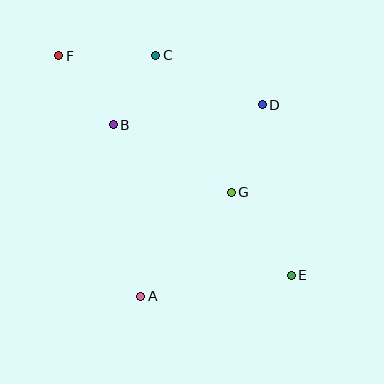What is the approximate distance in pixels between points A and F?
The distance between A and F is approximately 254 pixels.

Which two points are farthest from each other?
Points E and F are farthest from each other.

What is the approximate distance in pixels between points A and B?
The distance between A and B is approximately 174 pixels.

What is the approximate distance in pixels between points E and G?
The distance between E and G is approximately 102 pixels.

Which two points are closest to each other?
Points B and C are closest to each other.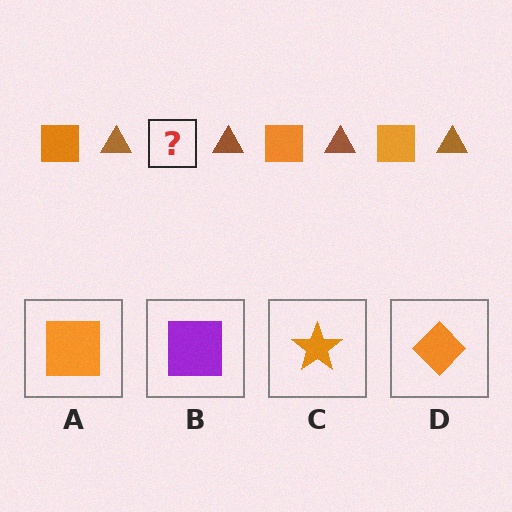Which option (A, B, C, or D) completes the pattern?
A.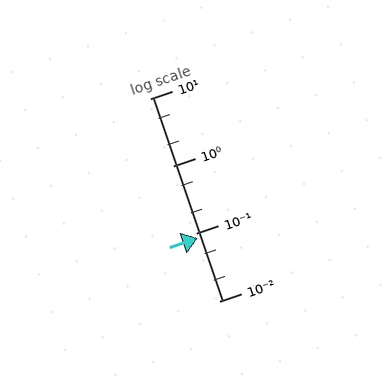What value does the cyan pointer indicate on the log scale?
The pointer indicates approximately 0.086.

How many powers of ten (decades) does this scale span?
The scale spans 3 decades, from 0.01 to 10.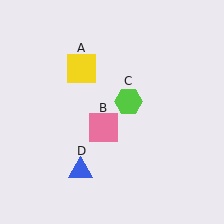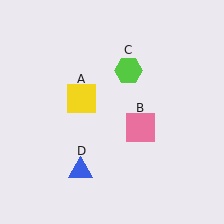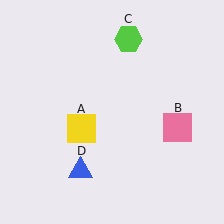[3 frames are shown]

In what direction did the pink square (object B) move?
The pink square (object B) moved right.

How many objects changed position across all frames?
3 objects changed position: yellow square (object A), pink square (object B), lime hexagon (object C).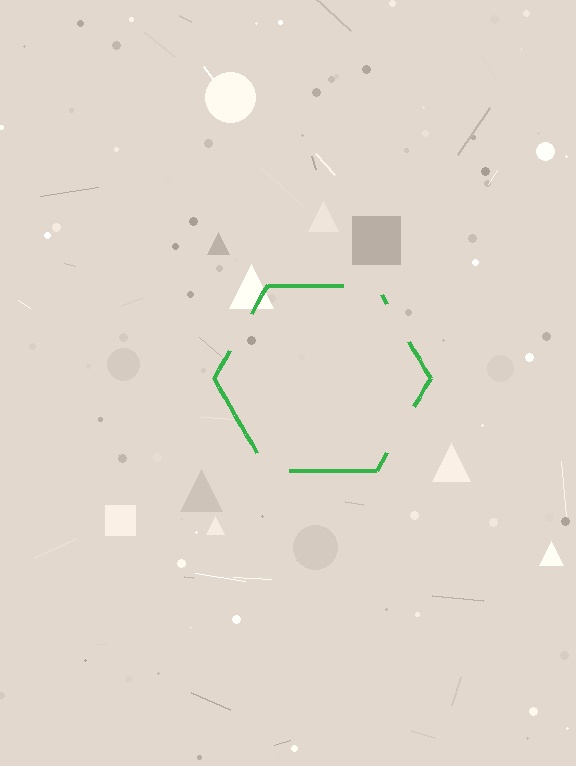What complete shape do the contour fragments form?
The contour fragments form a hexagon.